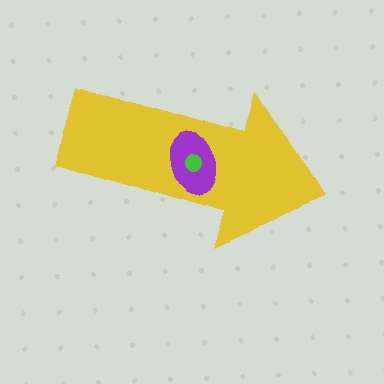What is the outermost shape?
The yellow arrow.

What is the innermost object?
The green circle.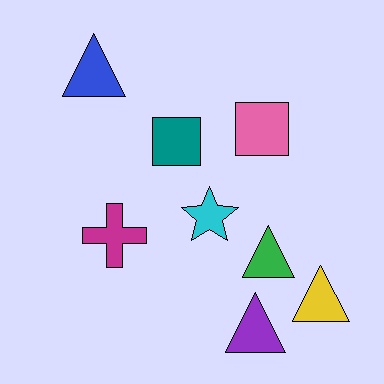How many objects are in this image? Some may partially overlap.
There are 8 objects.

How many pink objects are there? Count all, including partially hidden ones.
There is 1 pink object.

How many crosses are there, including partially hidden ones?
There is 1 cross.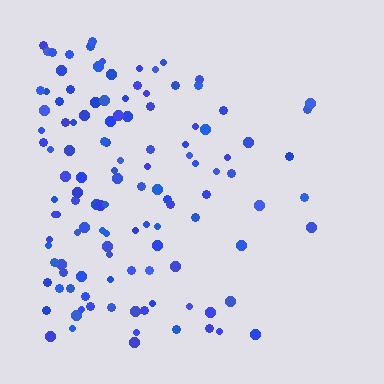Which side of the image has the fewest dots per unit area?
The right.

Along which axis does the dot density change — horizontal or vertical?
Horizontal.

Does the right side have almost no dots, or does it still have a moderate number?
Still a moderate number, just noticeably fewer than the left.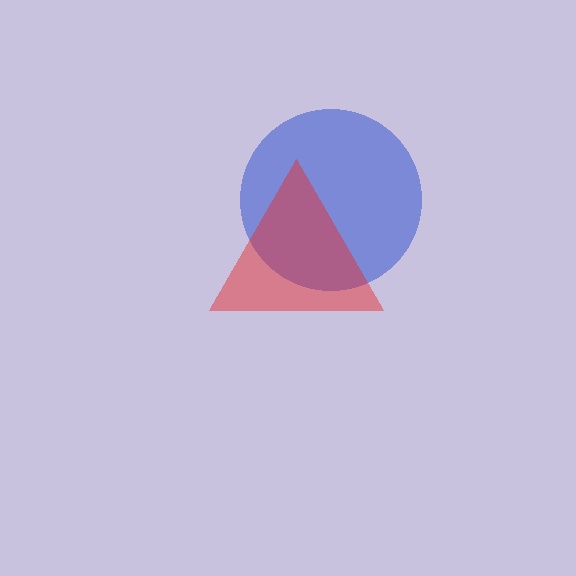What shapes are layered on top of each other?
The layered shapes are: a blue circle, a red triangle.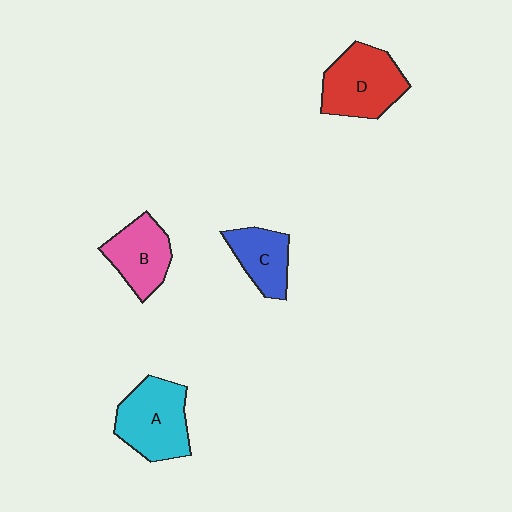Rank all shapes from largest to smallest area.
From largest to smallest: D (red), A (cyan), B (pink), C (blue).